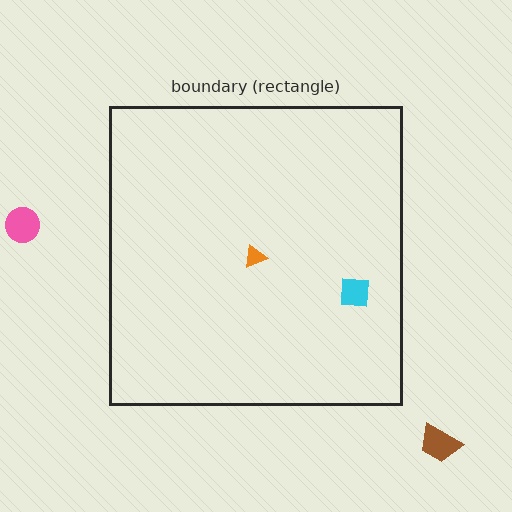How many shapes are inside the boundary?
2 inside, 2 outside.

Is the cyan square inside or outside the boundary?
Inside.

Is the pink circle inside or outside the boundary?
Outside.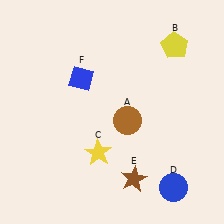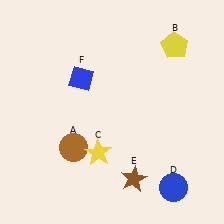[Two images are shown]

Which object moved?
The brown circle (A) moved left.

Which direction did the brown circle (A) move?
The brown circle (A) moved left.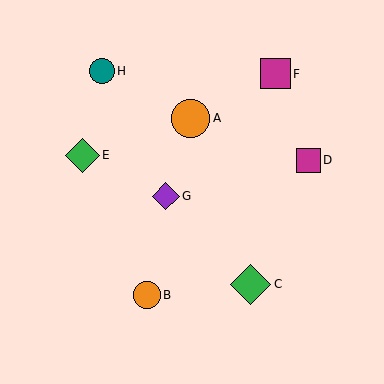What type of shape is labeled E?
Shape E is a green diamond.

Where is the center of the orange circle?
The center of the orange circle is at (191, 118).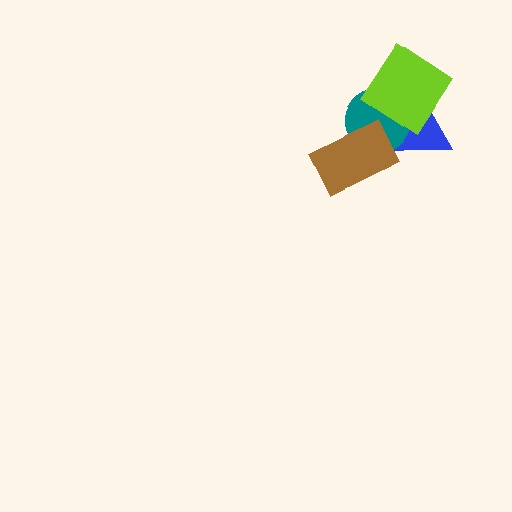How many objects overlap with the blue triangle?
3 objects overlap with the blue triangle.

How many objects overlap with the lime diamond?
2 objects overlap with the lime diamond.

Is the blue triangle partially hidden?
Yes, it is partially covered by another shape.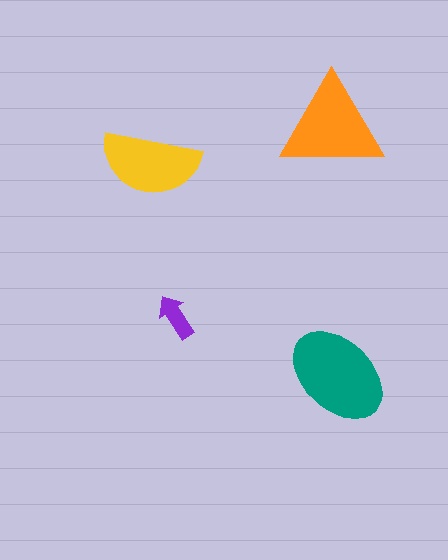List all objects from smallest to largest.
The purple arrow, the yellow semicircle, the orange triangle, the teal ellipse.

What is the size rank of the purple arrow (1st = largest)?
4th.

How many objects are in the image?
There are 4 objects in the image.